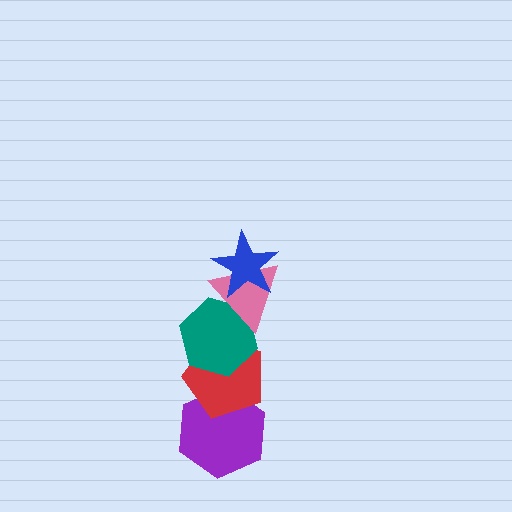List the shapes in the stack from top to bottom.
From top to bottom: the blue star, the pink triangle, the teal hexagon, the red pentagon, the purple hexagon.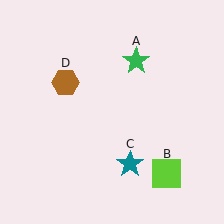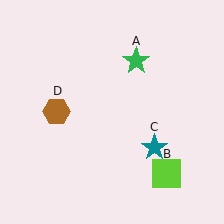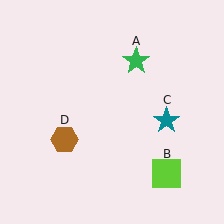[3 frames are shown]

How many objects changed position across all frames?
2 objects changed position: teal star (object C), brown hexagon (object D).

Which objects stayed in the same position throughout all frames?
Green star (object A) and lime square (object B) remained stationary.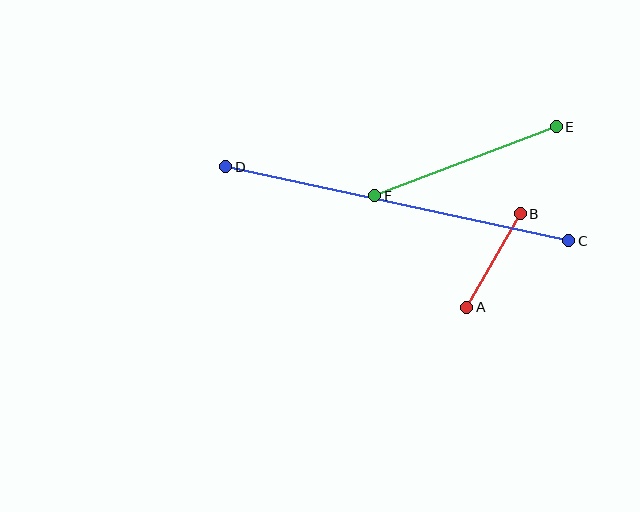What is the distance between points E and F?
The distance is approximately 194 pixels.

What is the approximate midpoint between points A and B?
The midpoint is at approximately (493, 261) pixels.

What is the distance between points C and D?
The distance is approximately 351 pixels.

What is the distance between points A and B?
The distance is approximately 107 pixels.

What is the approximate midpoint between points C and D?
The midpoint is at approximately (397, 204) pixels.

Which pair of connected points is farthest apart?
Points C and D are farthest apart.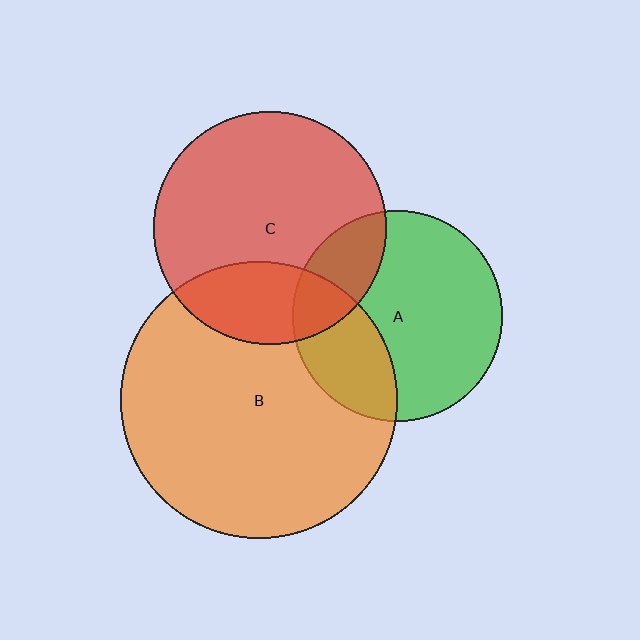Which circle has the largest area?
Circle B (orange).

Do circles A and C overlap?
Yes.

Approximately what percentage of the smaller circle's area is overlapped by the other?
Approximately 20%.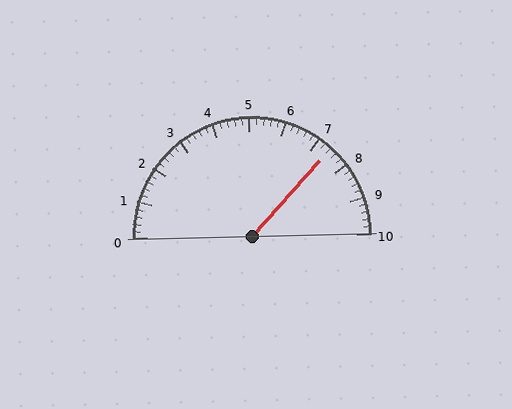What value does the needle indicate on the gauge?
The needle indicates approximately 7.4.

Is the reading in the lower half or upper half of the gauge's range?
The reading is in the upper half of the range (0 to 10).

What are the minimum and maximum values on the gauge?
The gauge ranges from 0 to 10.